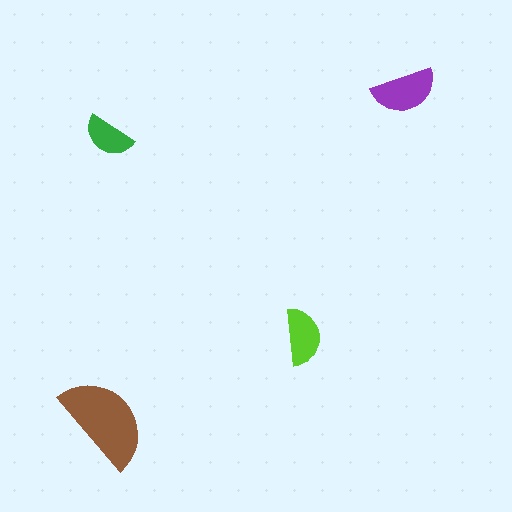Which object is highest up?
The purple semicircle is topmost.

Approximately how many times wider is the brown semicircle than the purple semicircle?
About 1.5 times wider.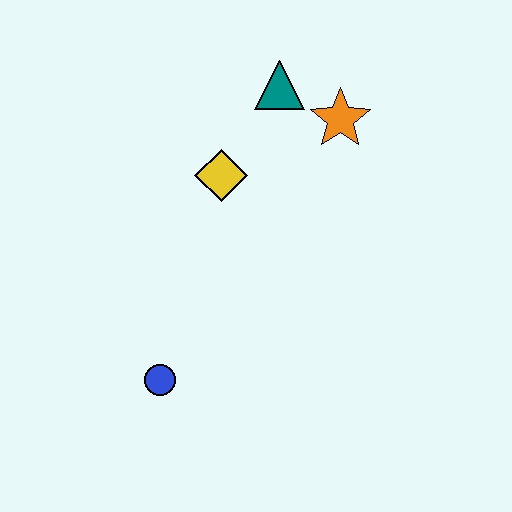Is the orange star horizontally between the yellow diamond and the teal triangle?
No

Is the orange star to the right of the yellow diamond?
Yes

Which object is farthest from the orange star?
The blue circle is farthest from the orange star.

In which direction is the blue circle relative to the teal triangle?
The blue circle is below the teal triangle.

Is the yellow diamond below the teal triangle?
Yes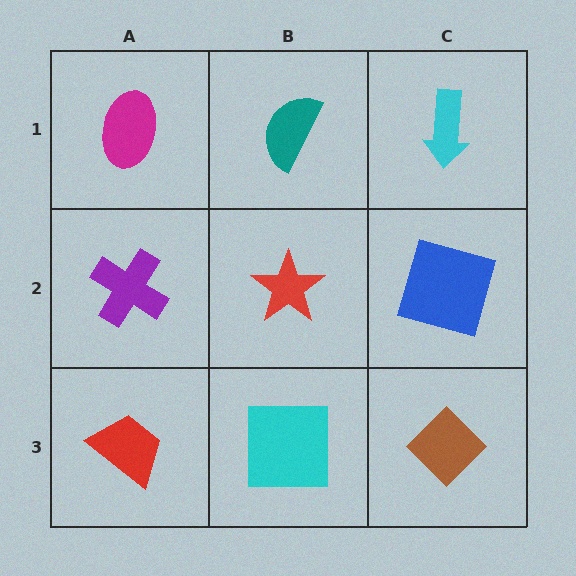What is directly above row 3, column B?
A red star.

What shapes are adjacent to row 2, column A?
A magenta ellipse (row 1, column A), a red trapezoid (row 3, column A), a red star (row 2, column B).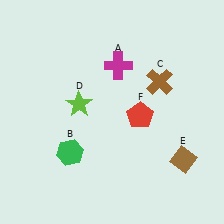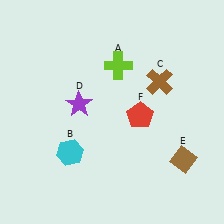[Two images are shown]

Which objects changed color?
A changed from magenta to lime. B changed from green to cyan. D changed from lime to purple.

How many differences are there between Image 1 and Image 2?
There are 3 differences between the two images.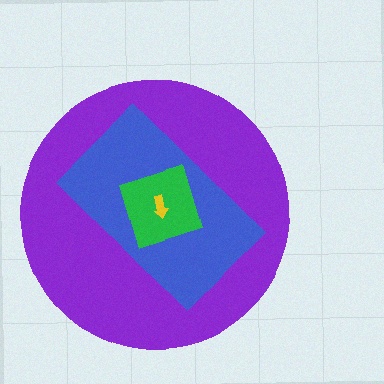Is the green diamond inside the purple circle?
Yes.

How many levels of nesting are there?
4.